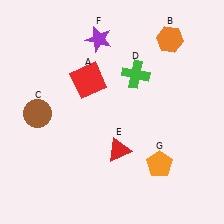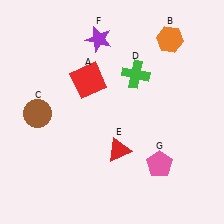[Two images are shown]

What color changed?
The pentagon (G) changed from orange in Image 1 to pink in Image 2.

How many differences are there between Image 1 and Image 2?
There is 1 difference between the two images.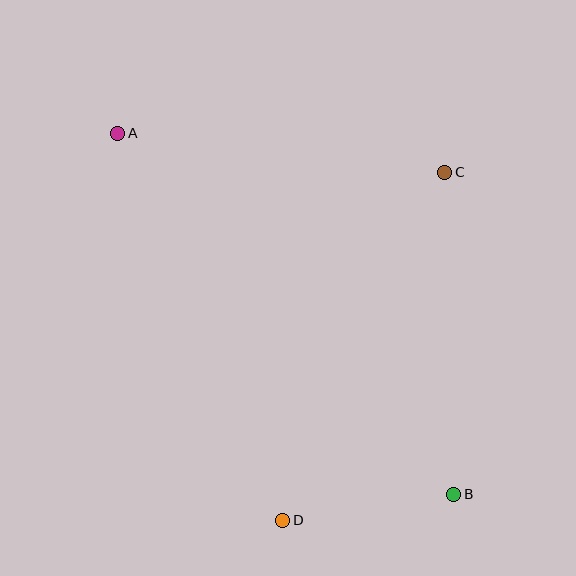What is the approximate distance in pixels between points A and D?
The distance between A and D is approximately 421 pixels.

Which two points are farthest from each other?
Points A and B are farthest from each other.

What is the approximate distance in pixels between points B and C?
The distance between B and C is approximately 322 pixels.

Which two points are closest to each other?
Points B and D are closest to each other.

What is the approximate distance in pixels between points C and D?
The distance between C and D is approximately 384 pixels.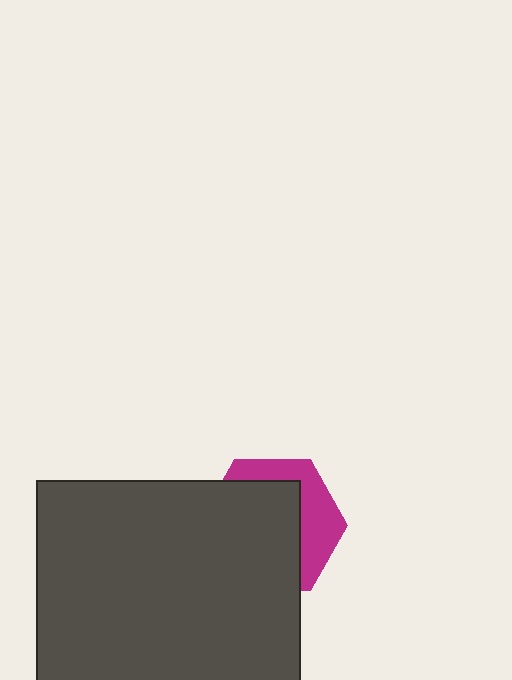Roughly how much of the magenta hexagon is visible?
A small part of it is visible (roughly 34%).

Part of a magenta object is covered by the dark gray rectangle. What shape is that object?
It is a hexagon.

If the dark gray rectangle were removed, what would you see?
You would see the complete magenta hexagon.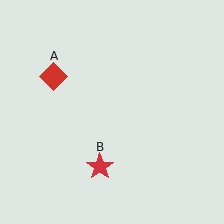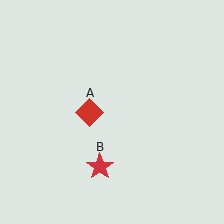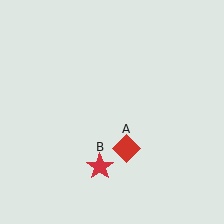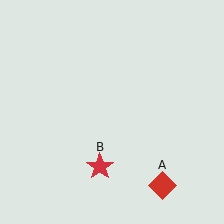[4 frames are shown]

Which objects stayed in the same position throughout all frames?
Red star (object B) remained stationary.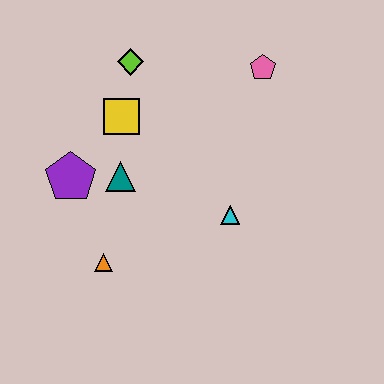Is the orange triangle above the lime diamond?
No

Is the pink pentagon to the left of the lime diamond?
No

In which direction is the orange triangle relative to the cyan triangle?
The orange triangle is to the left of the cyan triangle.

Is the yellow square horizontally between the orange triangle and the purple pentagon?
No